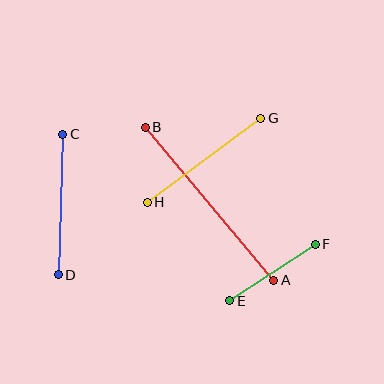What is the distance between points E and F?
The distance is approximately 103 pixels.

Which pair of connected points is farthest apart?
Points A and B are farthest apart.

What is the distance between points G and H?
The distance is approximately 141 pixels.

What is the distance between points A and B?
The distance is approximately 200 pixels.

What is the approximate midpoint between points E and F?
The midpoint is at approximately (272, 272) pixels.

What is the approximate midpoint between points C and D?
The midpoint is at approximately (60, 204) pixels.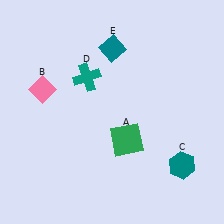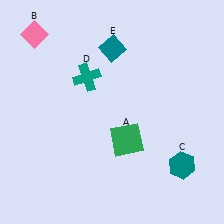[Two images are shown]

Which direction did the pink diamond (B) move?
The pink diamond (B) moved up.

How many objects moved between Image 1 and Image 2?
1 object moved between the two images.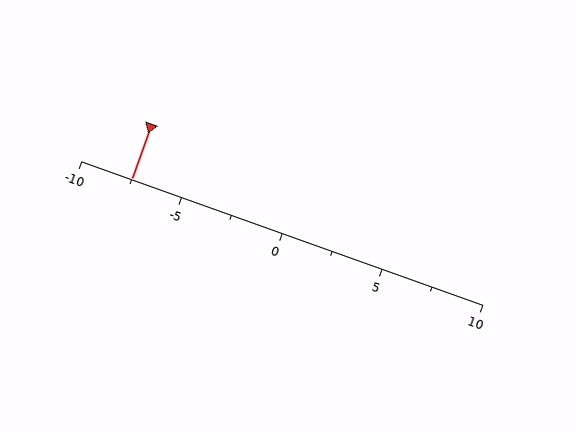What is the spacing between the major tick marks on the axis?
The major ticks are spaced 5 apart.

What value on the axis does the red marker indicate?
The marker indicates approximately -7.5.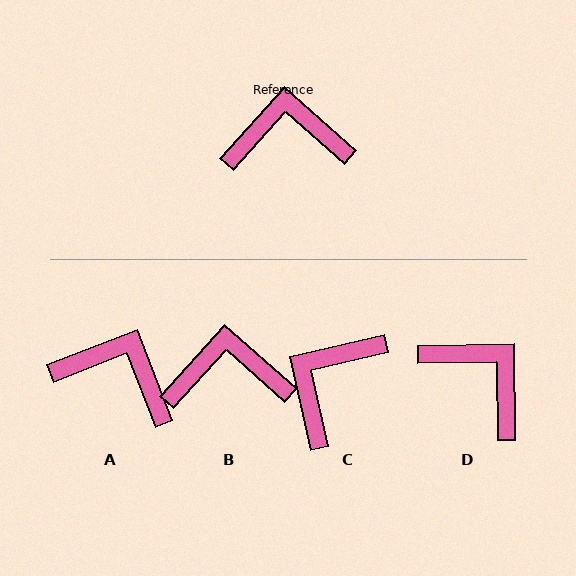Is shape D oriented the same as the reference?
No, it is off by about 47 degrees.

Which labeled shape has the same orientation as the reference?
B.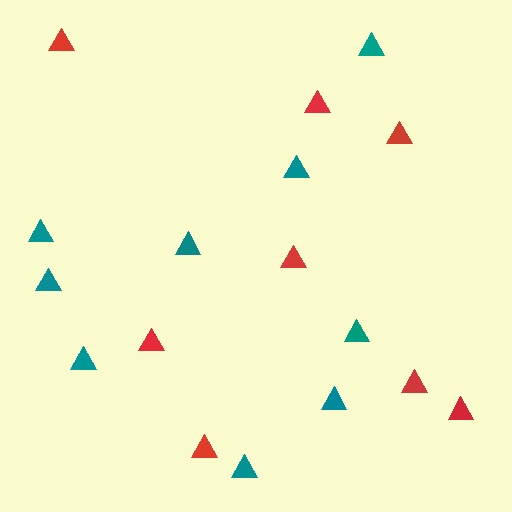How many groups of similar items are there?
There are 2 groups: one group of teal triangles (9) and one group of red triangles (8).